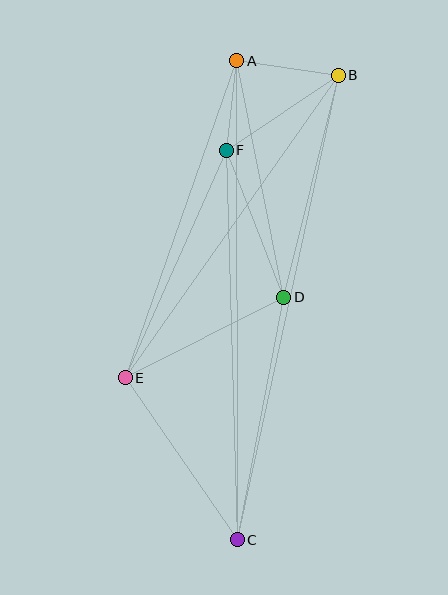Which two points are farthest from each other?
Points A and C are farthest from each other.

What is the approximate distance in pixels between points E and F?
The distance between E and F is approximately 249 pixels.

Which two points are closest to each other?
Points A and F are closest to each other.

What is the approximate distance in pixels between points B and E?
The distance between B and E is approximately 370 pixels.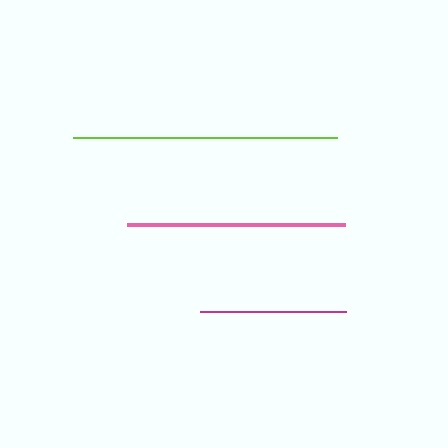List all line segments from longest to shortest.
From longest to shortest: lime, pink, magenta.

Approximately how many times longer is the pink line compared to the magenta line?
The pink line is approximately 1.5 times the length of the magenta line.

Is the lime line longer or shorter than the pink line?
The lime line is longer than the pink line.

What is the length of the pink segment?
The pink segment is approximately 218 pixels long.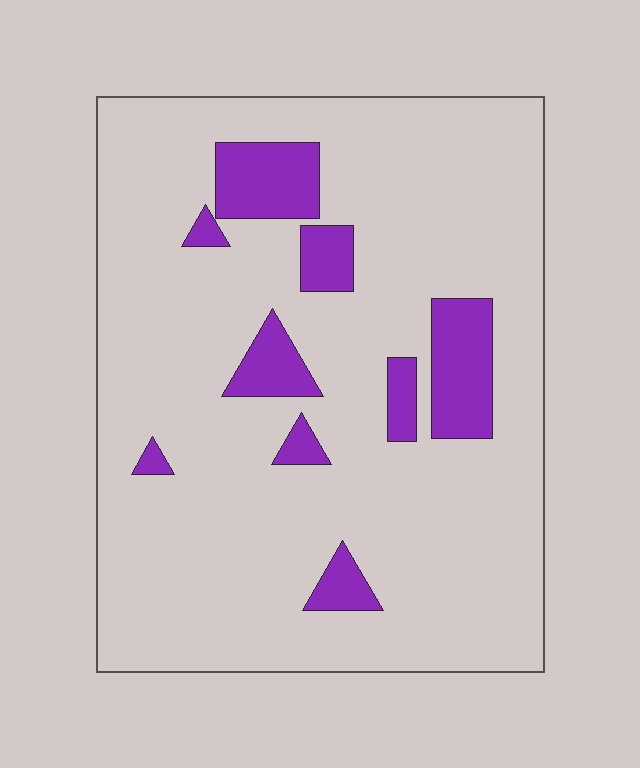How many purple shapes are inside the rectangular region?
9.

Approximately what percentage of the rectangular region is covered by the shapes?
Approximately 15%.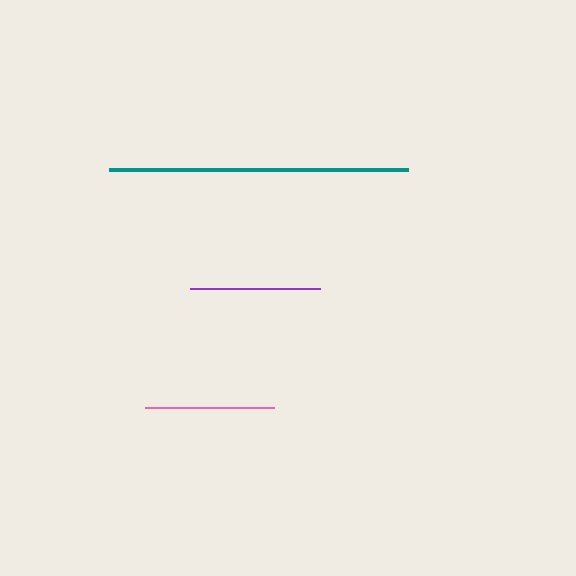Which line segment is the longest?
The teal line is the longest at approximately 299 pixels.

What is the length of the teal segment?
The teal segment is approximately 299 pixels long.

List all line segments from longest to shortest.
From longest to shortest: teal, purple, pink.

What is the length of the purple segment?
The purple segment is approximately 130 pixels long.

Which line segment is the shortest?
The pink line is the shortest at approximately 130 pixels.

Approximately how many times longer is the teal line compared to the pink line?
The teal line is approximately 2.3 times the length of the pink line.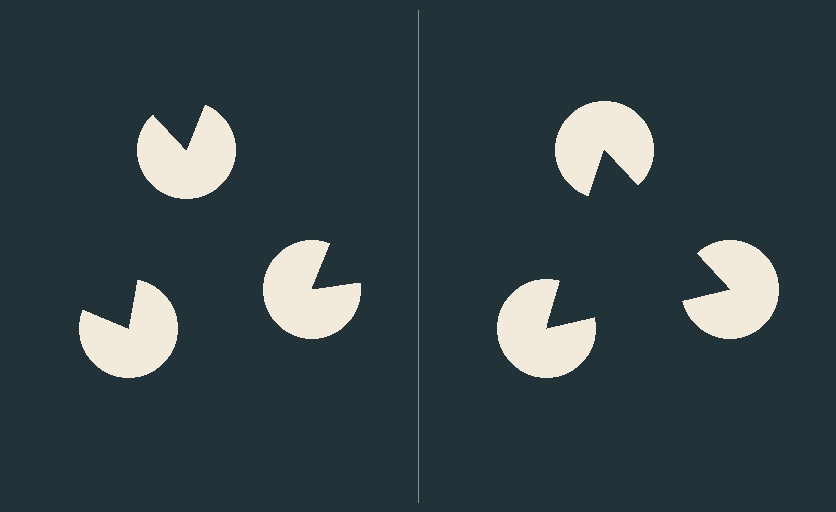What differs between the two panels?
The pac-man discs are positioned identically on both sides; only the wedge orientations differ. On the right they align to a triangle; on the left they are misaligned.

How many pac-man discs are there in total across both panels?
6 — 3 on each side.